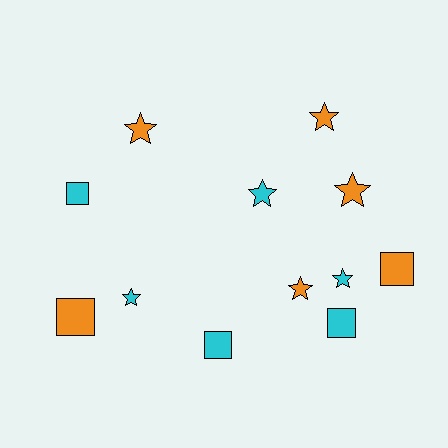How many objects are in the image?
There are 12 objects.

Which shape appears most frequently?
Star, with 7 objects.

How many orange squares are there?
There are 2 orange squares.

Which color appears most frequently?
Cyan, with 6 objects.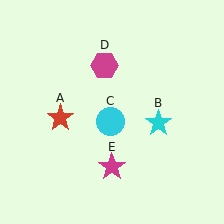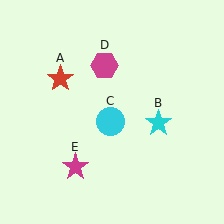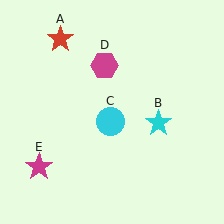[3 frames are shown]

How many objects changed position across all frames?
2 objects changed position: red star (object A), magenta star (object E).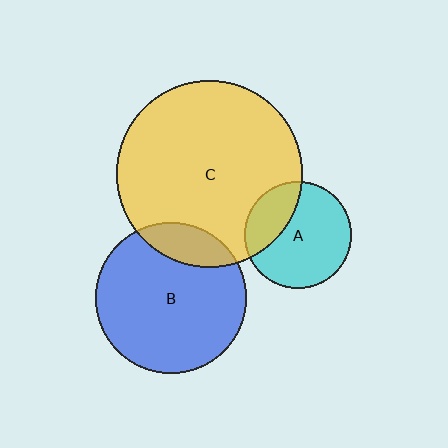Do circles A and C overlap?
Yes.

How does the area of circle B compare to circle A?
Approximately 2.0 times.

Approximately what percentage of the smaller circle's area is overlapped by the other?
Approximately 30%.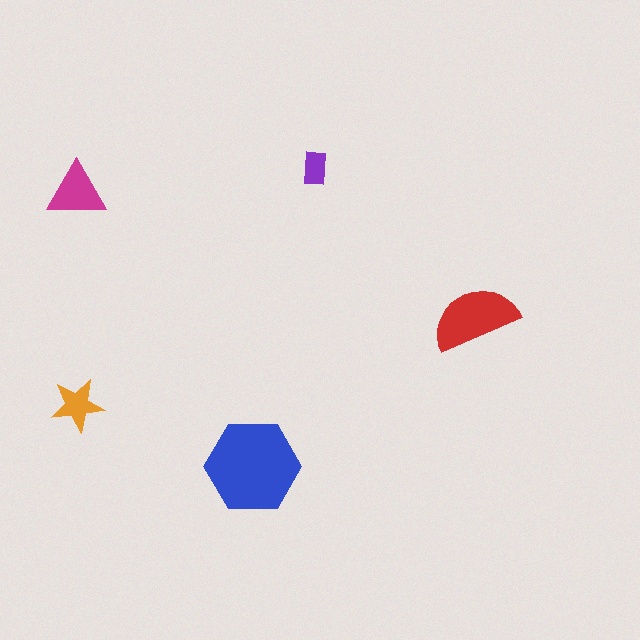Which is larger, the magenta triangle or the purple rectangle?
The magenta triangle.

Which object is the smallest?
The purple rectangle.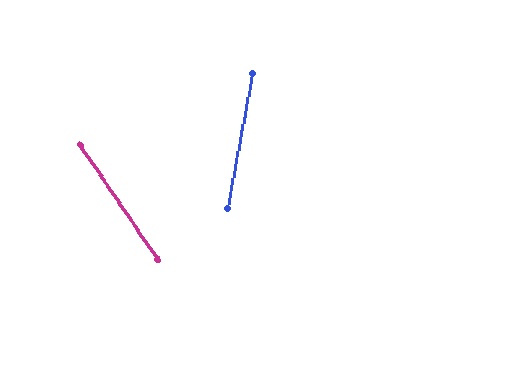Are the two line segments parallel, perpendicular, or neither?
Neither parallel nor perpendicular — they differ by about 45°.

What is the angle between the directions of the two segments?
Approximately 45 degrees.